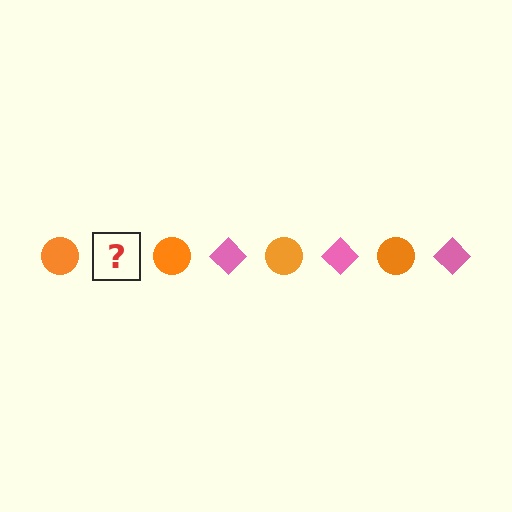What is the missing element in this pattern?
The missing element is a pink diamond.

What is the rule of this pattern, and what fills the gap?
The rule is that the pattern alternates between orange circle and pink diamond. The gap should be filled with a pink diamond.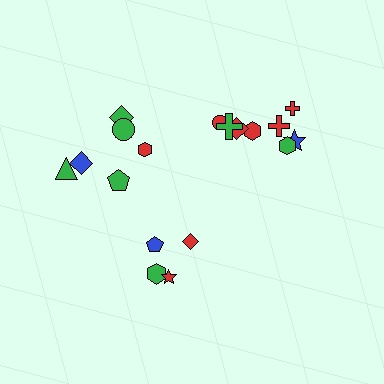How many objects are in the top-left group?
There are 6 objects.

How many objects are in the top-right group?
There are 8 objects.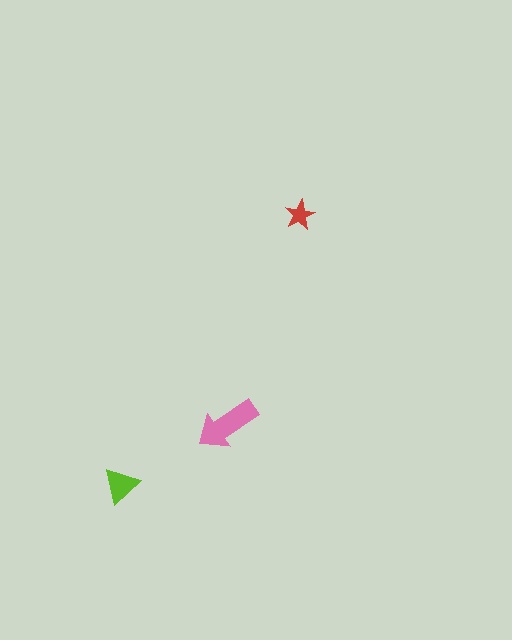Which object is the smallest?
The red star.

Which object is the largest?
The pink arrow.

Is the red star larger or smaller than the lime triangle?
Smaller.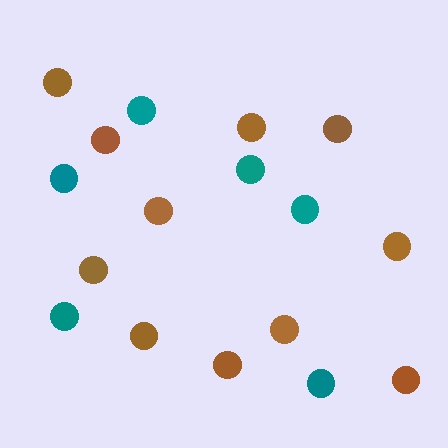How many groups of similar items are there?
There are 2 groups: one group of teal circles (6) and one group of brown circles (11).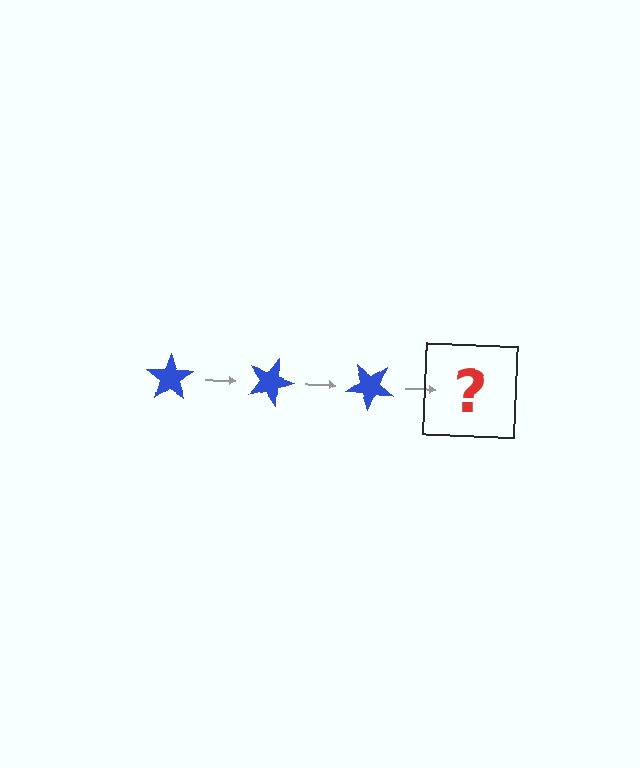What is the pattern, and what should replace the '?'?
The pattern is that the star rotates 20 degrees each step. The '?' should be a blue star rotated 60 degrees.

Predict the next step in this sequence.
The next step is a blue star rotated 60 degrees.